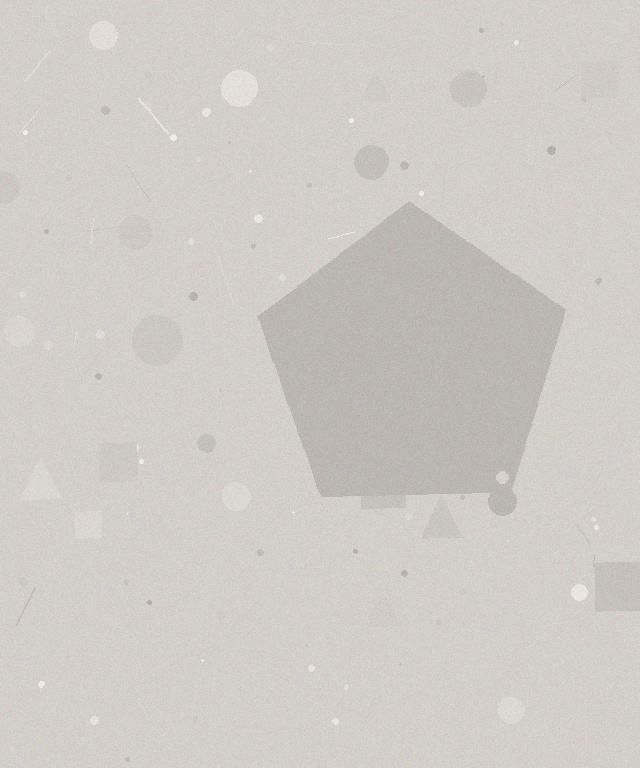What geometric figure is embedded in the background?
A pentagon is embedded in the background.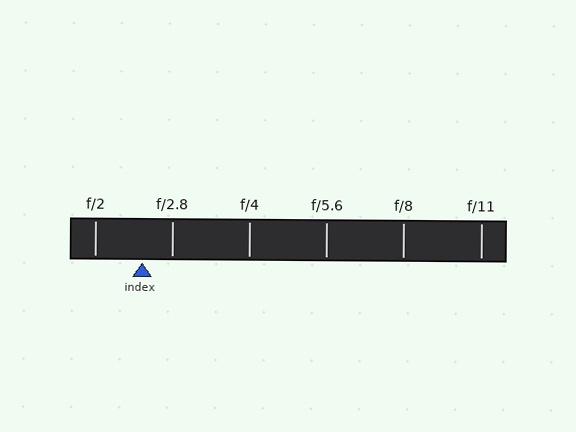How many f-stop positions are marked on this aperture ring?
There are 6 f-stop positions marked.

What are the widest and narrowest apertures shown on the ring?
The widest aperture shown is f/2 and the narrowest is f/11.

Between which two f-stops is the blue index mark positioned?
The index mark is between f/2 and f/2.8.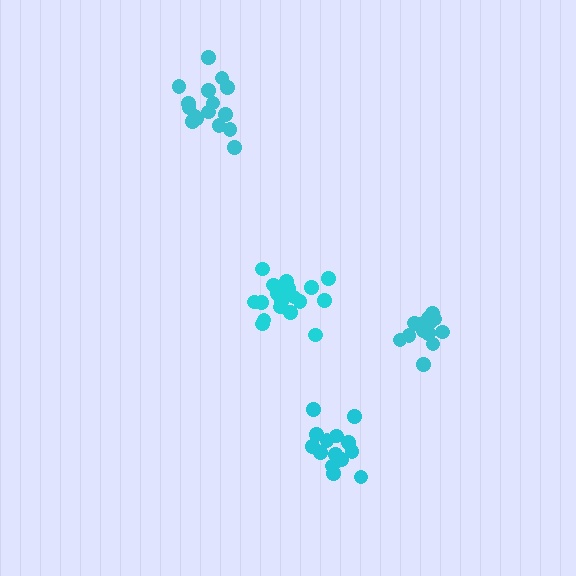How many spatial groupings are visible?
There are 4 spatial groupings.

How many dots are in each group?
Group 1: 19 dots, Group 2: 14 dots, Group 3: 16 dots, Group 4: 14 dots (63 total).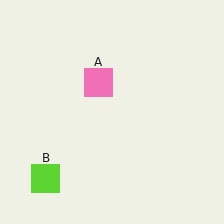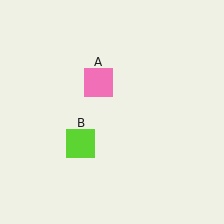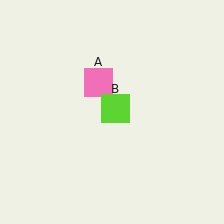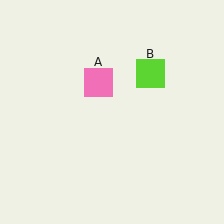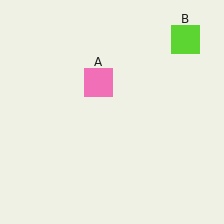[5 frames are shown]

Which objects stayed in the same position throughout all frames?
Pink square (object A) remained stationary.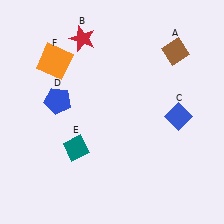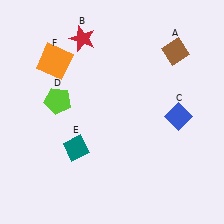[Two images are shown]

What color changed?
The pentagon (D) changed from blue in Image 1 to lime in Image 2.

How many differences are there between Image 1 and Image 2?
There is 1 difference between the two images.